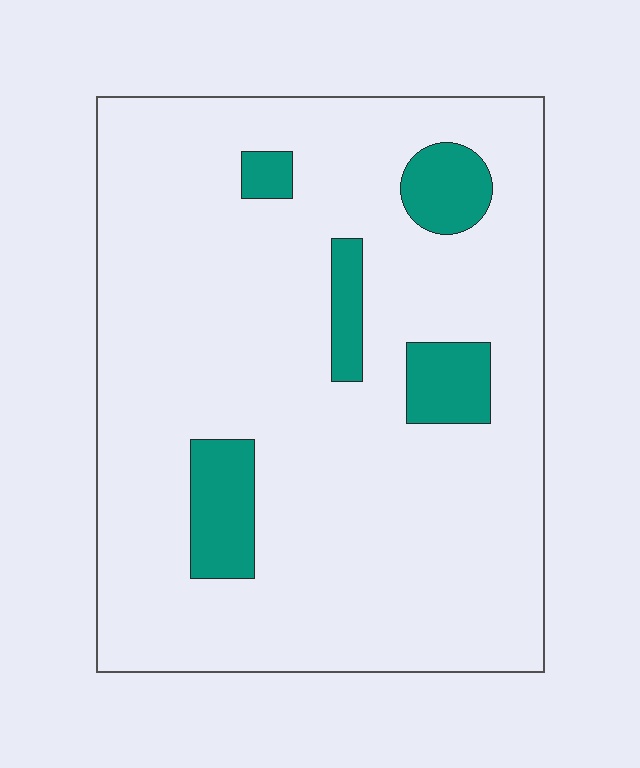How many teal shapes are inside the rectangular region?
5.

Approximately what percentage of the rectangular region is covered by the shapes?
Approximately 10%.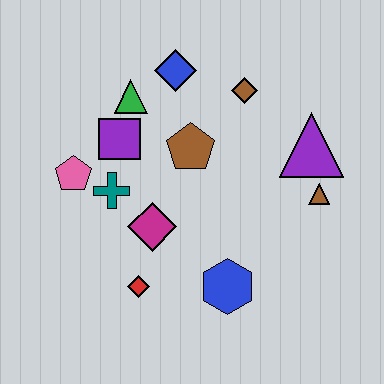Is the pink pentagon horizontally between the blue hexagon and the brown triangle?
No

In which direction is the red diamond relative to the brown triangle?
The red diamond is to the left of the brown triangle.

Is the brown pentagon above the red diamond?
Yes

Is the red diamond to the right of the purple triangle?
No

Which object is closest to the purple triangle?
The brown triangle is closest to the purple triangle.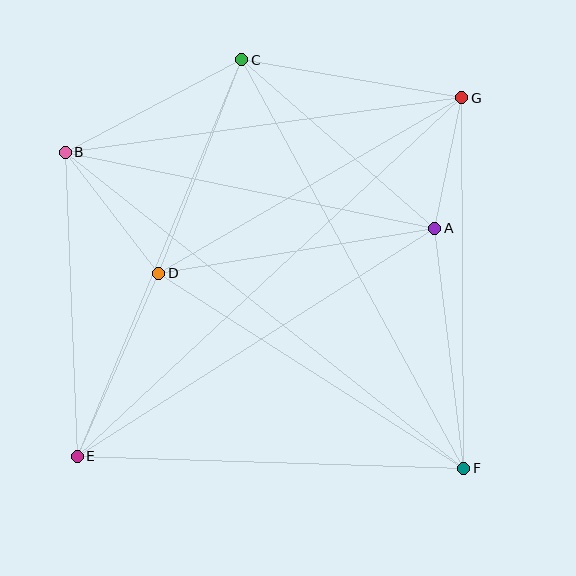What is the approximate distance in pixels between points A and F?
The distance between A and F is approximately 242 pixels.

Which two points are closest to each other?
Points A and G are closest to each other.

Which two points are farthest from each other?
Points E and G are farthest from each other.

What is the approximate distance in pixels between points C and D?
The distance between C and D is approximately 229 pixels.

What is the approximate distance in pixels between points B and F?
The distance between B and F is approximately 509 pixels.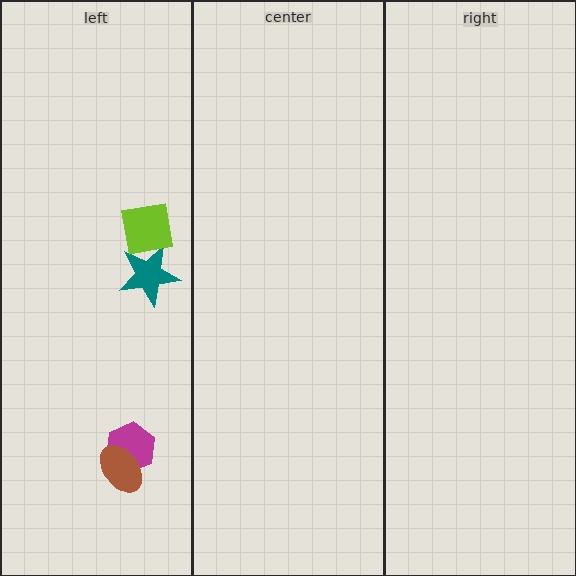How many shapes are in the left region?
4.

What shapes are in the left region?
The teal star, the lime square, the magenta hexagon, the brown ellipse.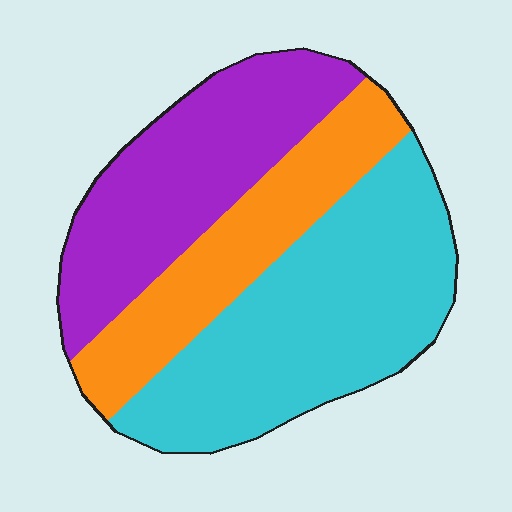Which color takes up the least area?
Orange, at roughly 25%.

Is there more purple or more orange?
Purple.